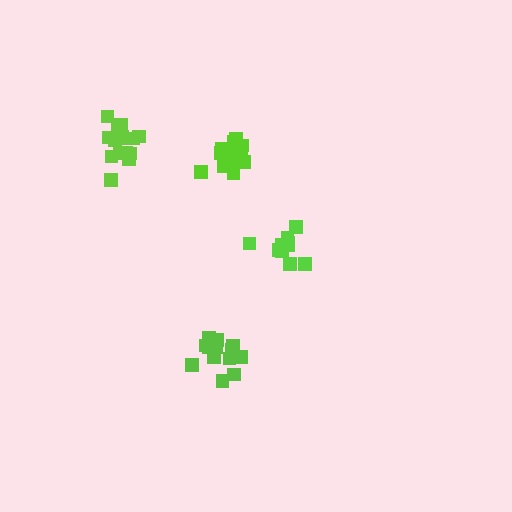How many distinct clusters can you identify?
There are 4 distinct clusters.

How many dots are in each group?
Group 1: 13 dots, Group 2: 10 dots, Group 3: 14 dots, Group 4: 15 dots (52 total).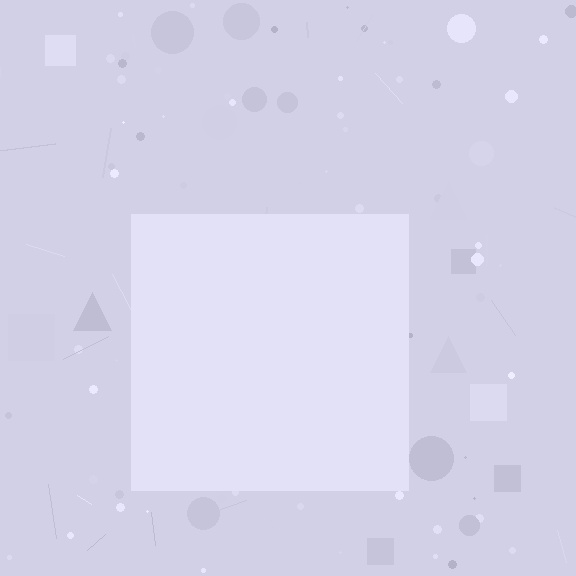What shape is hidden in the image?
A square is hidden in the image.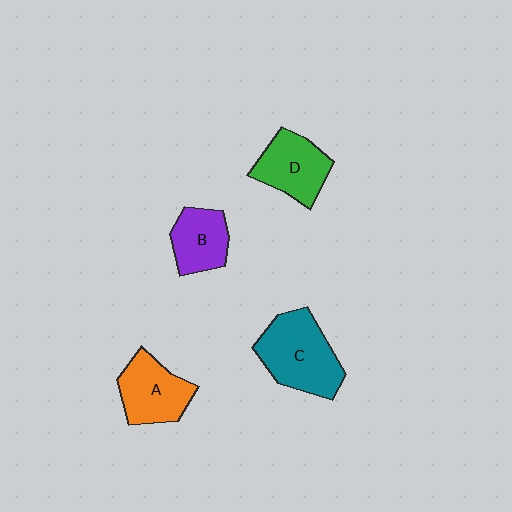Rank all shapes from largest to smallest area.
From largest to smallest: C (teal), A (orange), D (green), B (purple).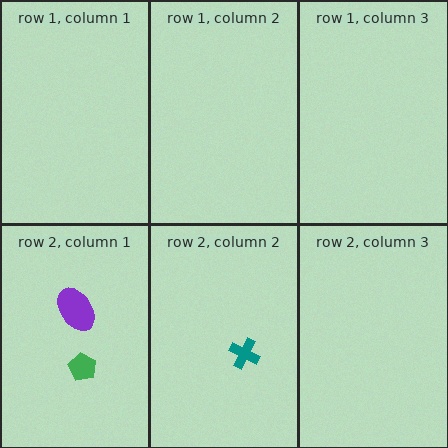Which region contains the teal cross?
The row 2, column 2 region.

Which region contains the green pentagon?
The row 2, column 1 region.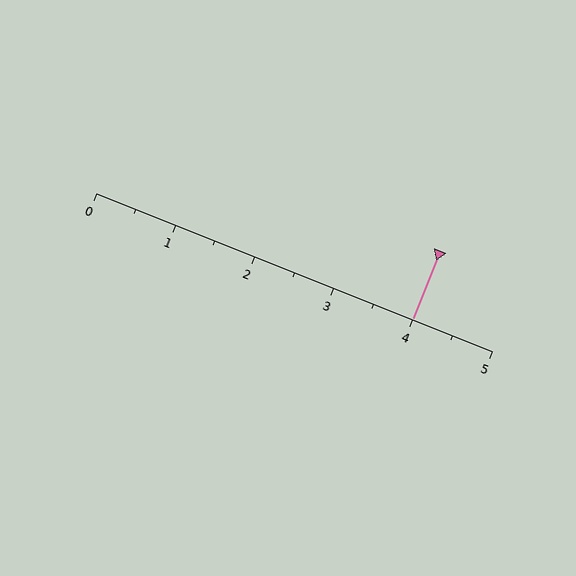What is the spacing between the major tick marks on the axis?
The major ticks are spaced 1 apart.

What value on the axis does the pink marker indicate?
The marker indicates approximately 4.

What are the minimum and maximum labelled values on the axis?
The axis runs from 0 to 5.